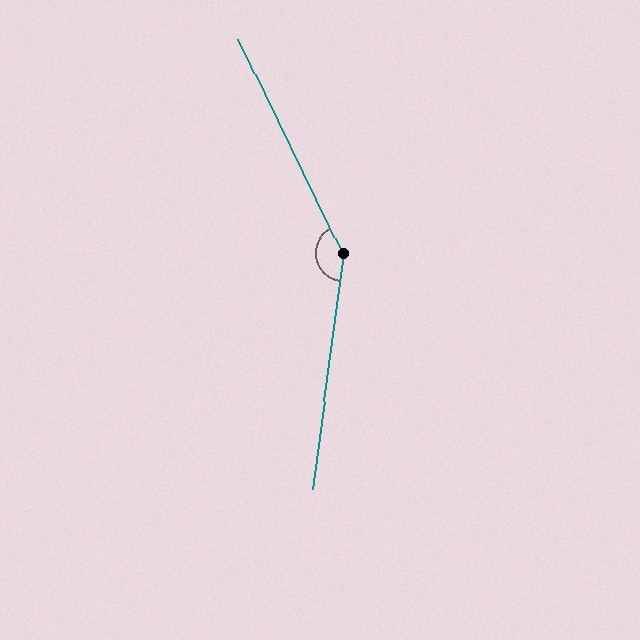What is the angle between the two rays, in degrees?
Approximately 147 degrees.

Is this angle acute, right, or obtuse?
It is obtuse.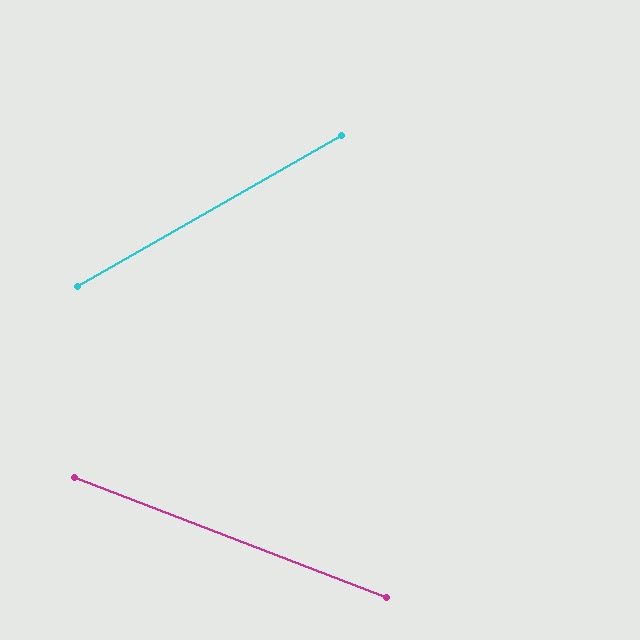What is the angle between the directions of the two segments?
Approximately 51 degrees.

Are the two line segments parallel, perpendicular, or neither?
Neither parallel nor perpendicular — they differ by about 51°.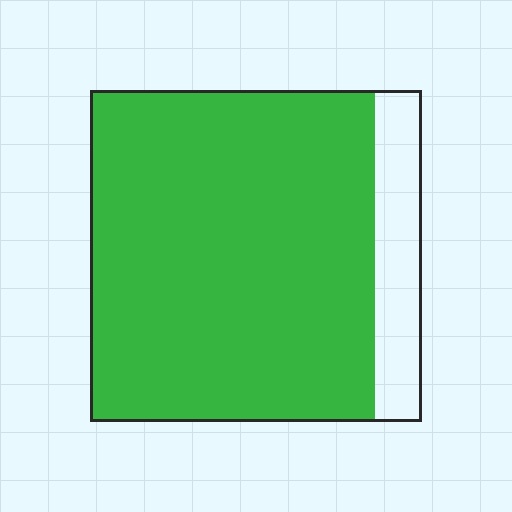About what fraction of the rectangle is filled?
About seven eighths (7/8).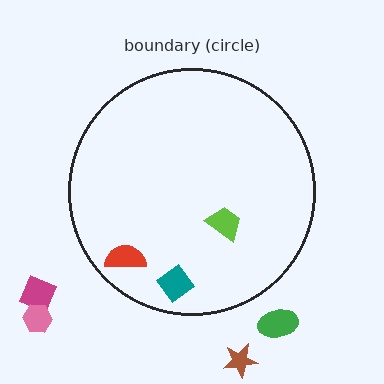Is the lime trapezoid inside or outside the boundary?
Inside.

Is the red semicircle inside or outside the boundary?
Inside.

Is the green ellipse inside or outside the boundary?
Outside.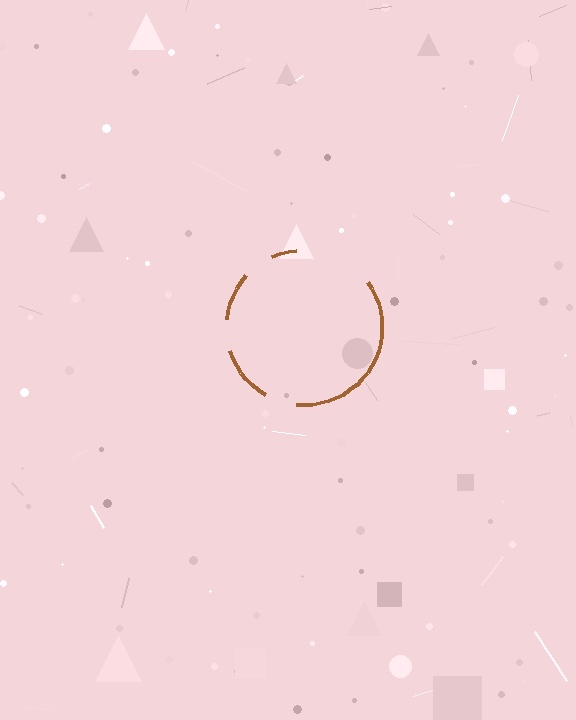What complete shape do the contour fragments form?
The contour fragments form a circle.